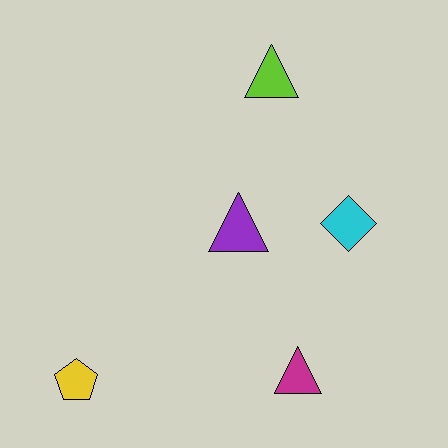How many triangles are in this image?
There are 3 triangles.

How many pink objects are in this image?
There are no pink objects.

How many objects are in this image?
There are 5 objects.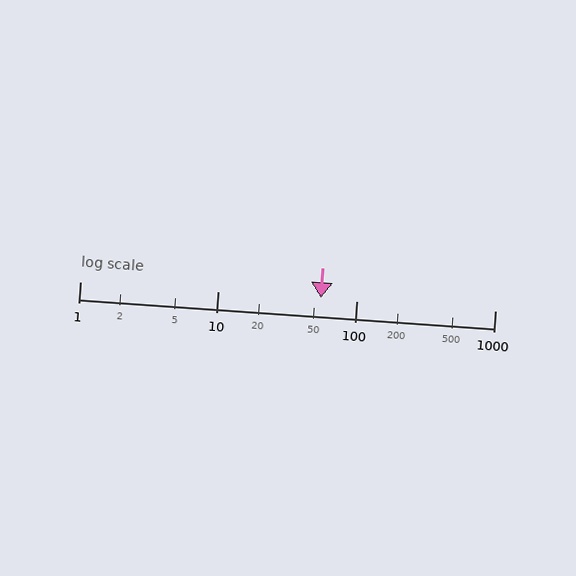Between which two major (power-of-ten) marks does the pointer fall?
The pointer is between 10 and 100.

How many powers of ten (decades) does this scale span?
The scale spans 3 decades, from 1 to 1000.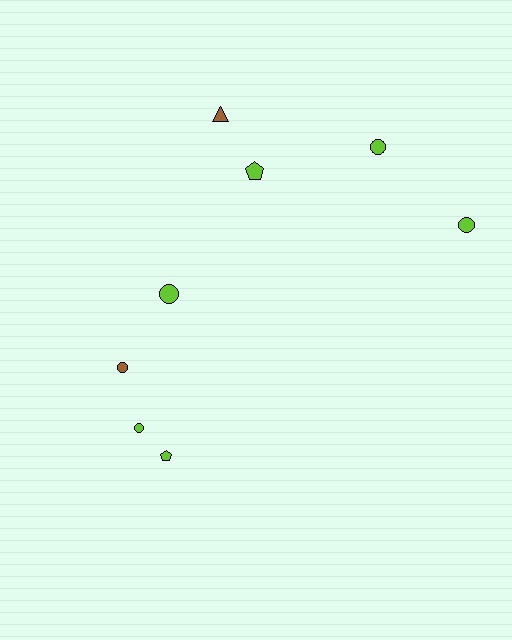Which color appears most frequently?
Lime, with 6 objects.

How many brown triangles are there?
There is 1 brown triangle.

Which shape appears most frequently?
Circle, with 5 objects.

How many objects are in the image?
There are 8 objects.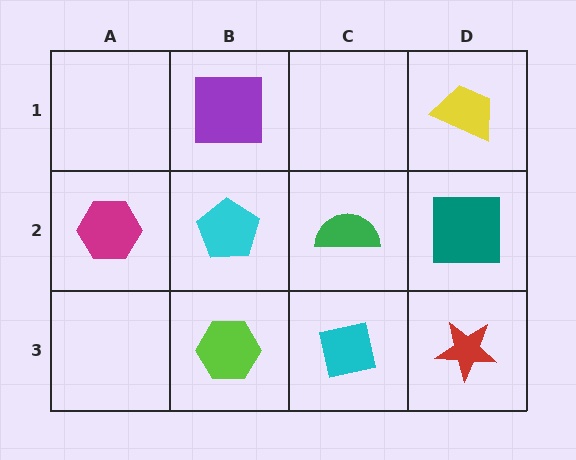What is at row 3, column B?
A lime hexagon.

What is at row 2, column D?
A teal square.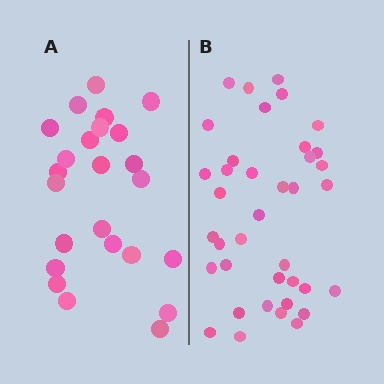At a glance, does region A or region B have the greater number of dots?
Region B (the right region) has more dots.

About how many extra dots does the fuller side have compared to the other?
Region B has approximately 15 more dots than region A.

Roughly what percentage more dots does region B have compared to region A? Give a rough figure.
About 60% more.